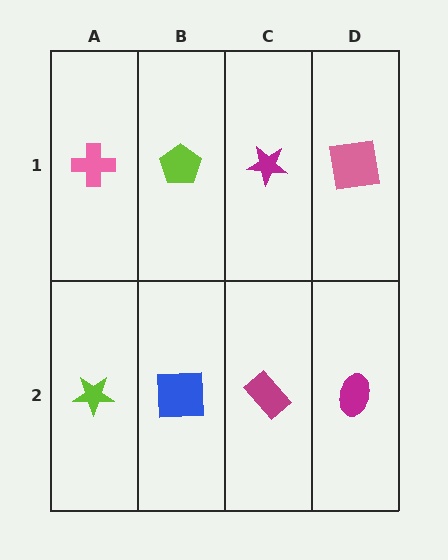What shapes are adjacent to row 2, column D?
A pink square (row 1, column D), a magenta rectangle (row 2, column C).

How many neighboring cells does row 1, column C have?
3.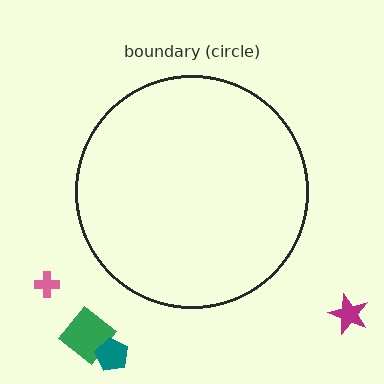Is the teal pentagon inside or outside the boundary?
Outside.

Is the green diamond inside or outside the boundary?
Outside.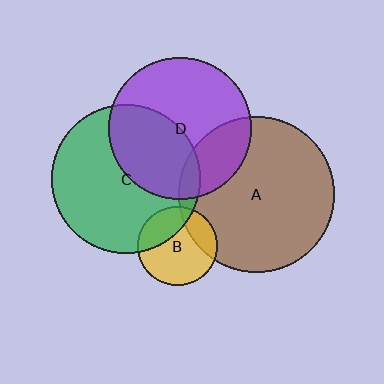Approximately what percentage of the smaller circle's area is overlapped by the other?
Approximately 30%.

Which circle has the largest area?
Circle A (brown).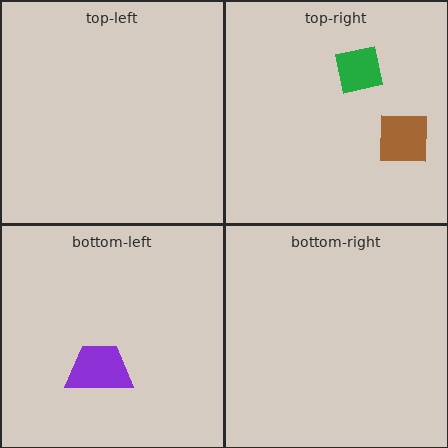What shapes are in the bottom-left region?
The purple trapezoid.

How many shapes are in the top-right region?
2.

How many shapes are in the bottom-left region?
1.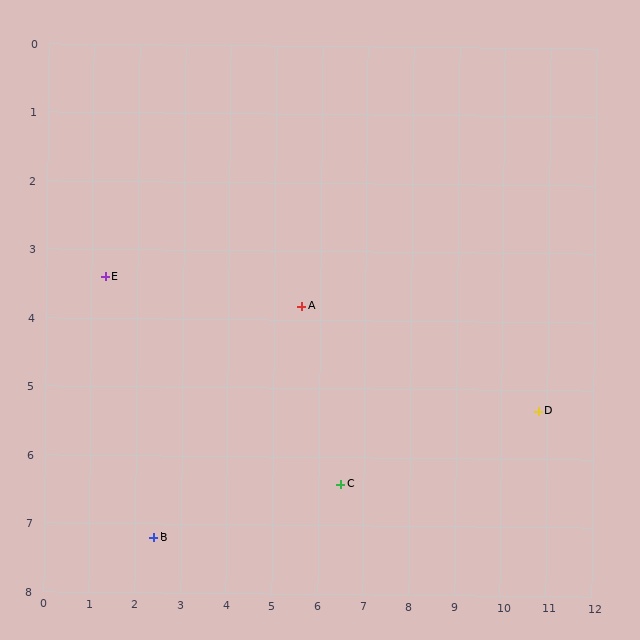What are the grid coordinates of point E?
Point E is at approximately (1.3, 3.4).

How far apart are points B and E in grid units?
Points B and E are about 4.0 grid units apart.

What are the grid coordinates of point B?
Point B is at approximately (2.4, 7.2).